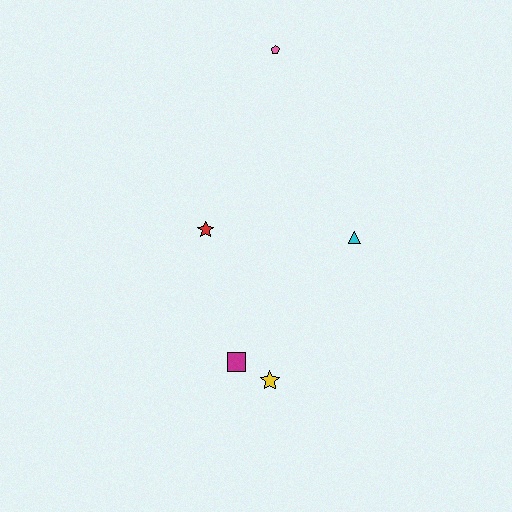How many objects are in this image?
There are 5 objects.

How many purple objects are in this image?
There are no purple objects.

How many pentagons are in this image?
There is 1 pentagon.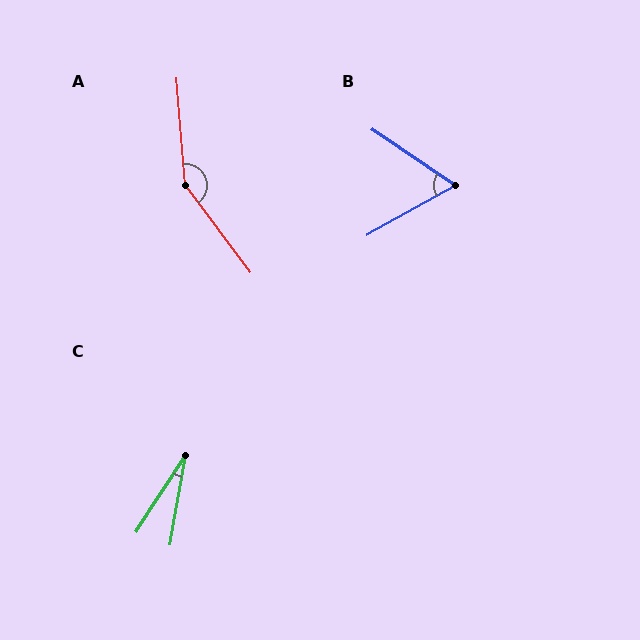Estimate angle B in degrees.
Approximately 63 degrees.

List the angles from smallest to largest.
C (23°), B (63°), A (148°).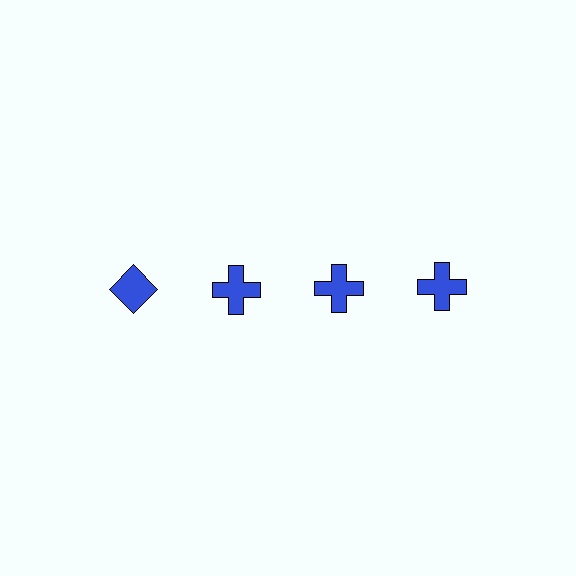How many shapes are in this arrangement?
There are 4 shapes arranged in a grid pattern.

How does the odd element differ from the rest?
It has a different shape: diamond instead of cross.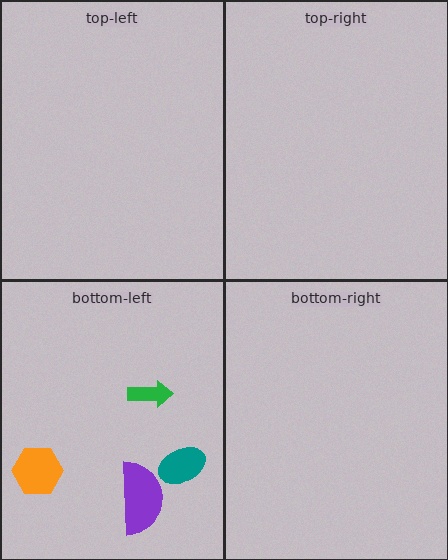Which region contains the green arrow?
The bottom-left region.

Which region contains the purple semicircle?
The bottom-left region.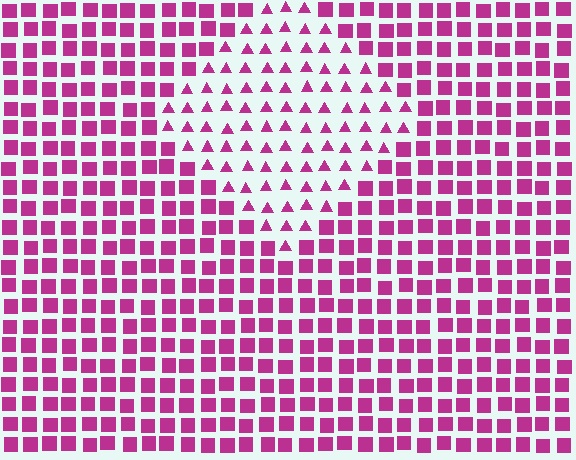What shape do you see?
I see a diamond.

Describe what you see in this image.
The image is filled with small magenta elements arranged in a uniform grid. A diamond-shaped region contains triangles, while the surrounding area contains squares. The boundary is defined purely by the change in element shape.